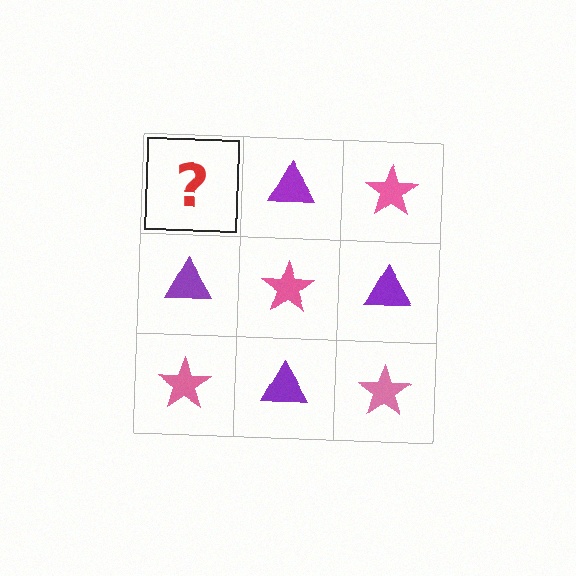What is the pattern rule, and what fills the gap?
The rule is that it alternates pink star and purple triangle in a checkerboard pattern. The gap should be filled with a pink star.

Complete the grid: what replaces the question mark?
The question mark should be replaced with a pink star.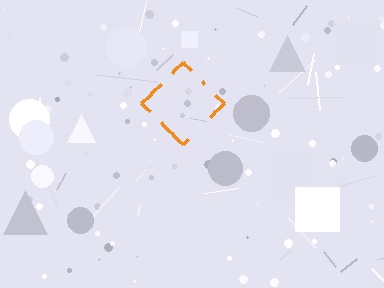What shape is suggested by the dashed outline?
The dashed outline suggests a diamond.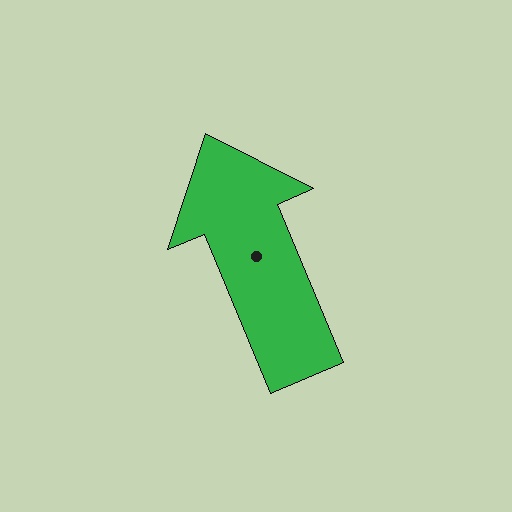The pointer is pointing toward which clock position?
Roughly 11 o'clock.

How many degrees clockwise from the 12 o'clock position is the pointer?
Approximately 337 degrees.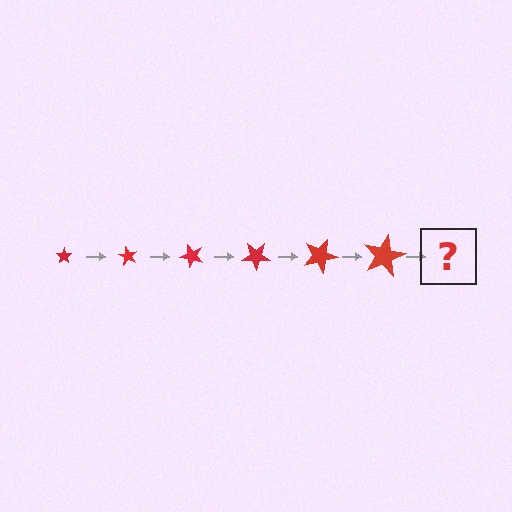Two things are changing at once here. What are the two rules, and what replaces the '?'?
The two rules are that the star grows larger each step and it rotates 60 degrees each step. The '?' should be a star, larger than the previous one and rotated 360 degrees from the start.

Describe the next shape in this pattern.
It should be a star, larger than the previous one and rotated 360 degrees from the start.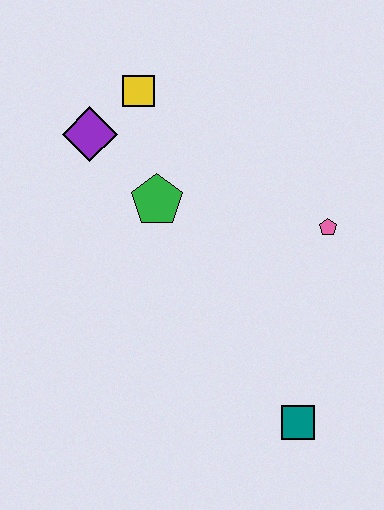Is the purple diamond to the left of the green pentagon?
Yes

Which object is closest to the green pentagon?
The purple diamond is closest to the green pentagon.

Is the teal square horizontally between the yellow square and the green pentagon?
No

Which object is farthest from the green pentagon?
The teal square is farthest from the green pentagon.